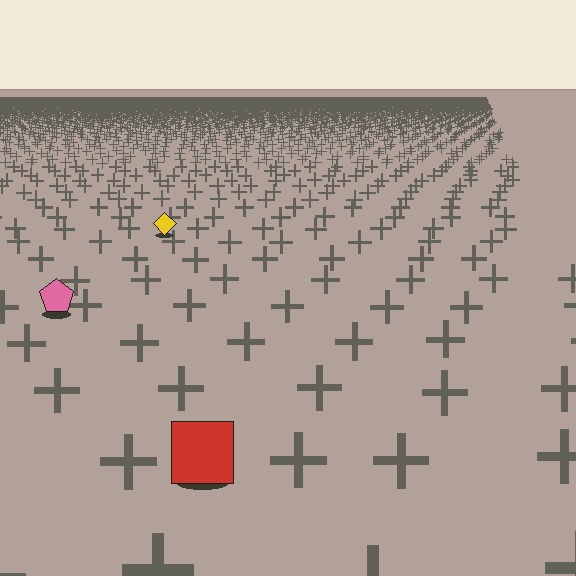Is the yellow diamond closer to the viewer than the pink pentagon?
No. The pink pentagon is closer — you can tell from the texture gradient: the ground texture is coarser near it.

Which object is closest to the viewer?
The red square is closest. The texture marks near it are larger and more spread out.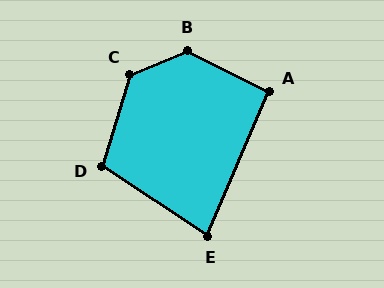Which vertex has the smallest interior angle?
E, at approximately 80 degrees.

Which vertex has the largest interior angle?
B, at approximately 131 degrees.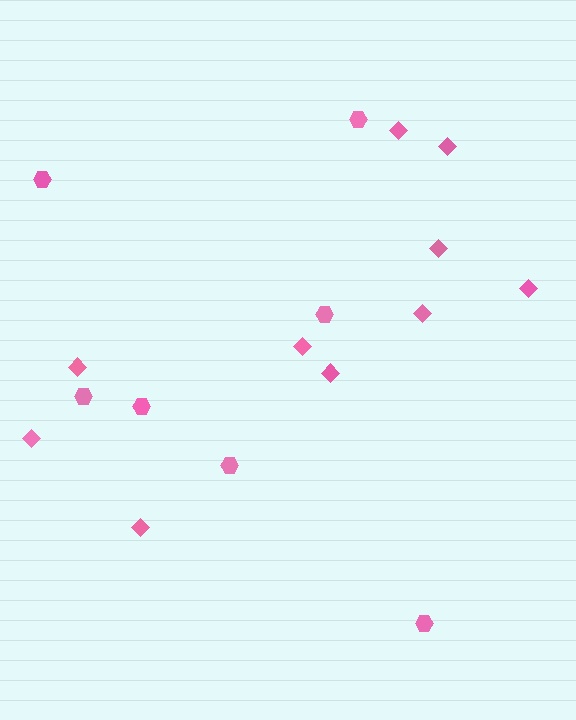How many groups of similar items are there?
There are 2 groups: one group of diamonds (10) and one group of hexagons (7).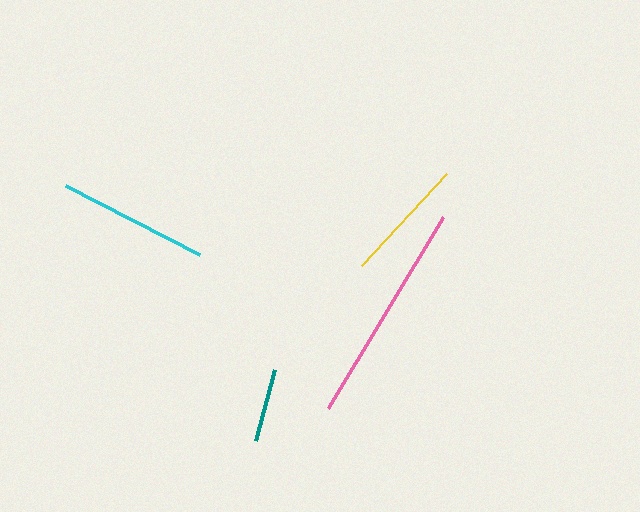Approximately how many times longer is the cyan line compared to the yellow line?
The cyan line is approximately 1.2 times the length of the yellow line.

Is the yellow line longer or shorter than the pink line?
The pink line is longer than the yellow line.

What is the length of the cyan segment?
The cyan segment is approximately 151 pixels long.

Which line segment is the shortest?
The teal line is the shortest at approximately 73 pixels.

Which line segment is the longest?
The pink line is the longest at approximately 223 pixels.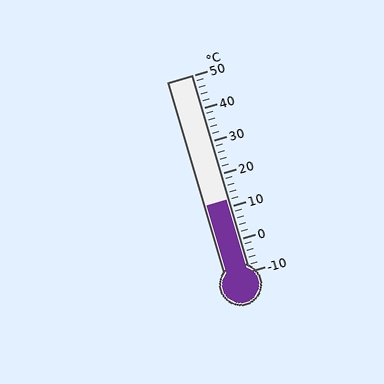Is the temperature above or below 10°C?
The temperature is above 10°C.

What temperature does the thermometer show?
The thermometer shows approximately 12°C.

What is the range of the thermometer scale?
The thermometer scale ranges from -10°C to 50°C.